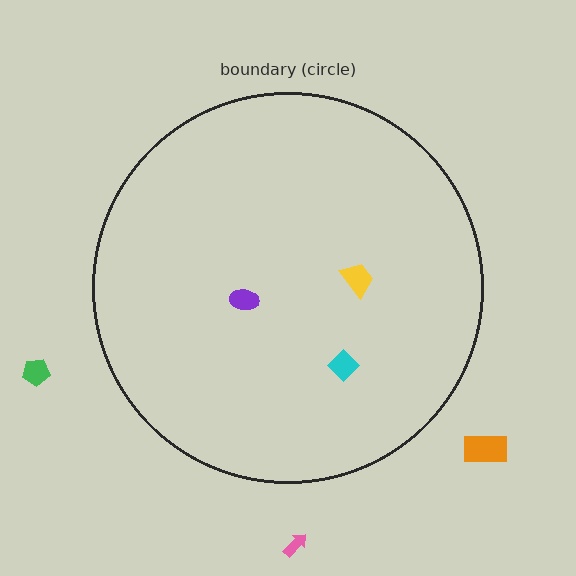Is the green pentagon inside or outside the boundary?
Outside.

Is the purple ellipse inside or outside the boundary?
Inside.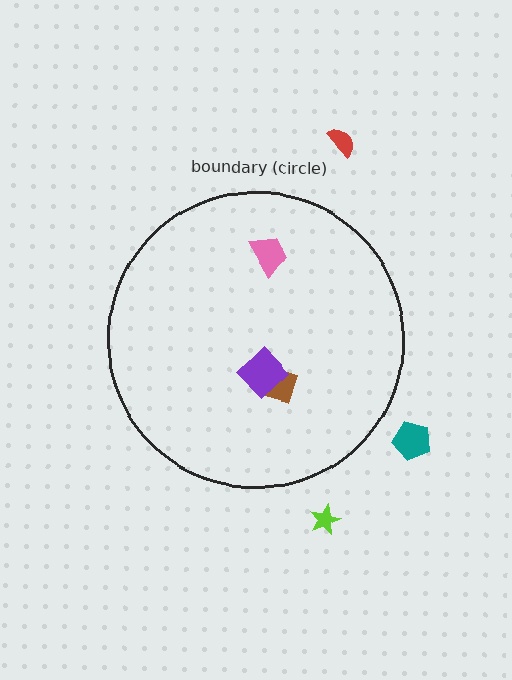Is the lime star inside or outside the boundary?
Outside.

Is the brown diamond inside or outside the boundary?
Inside.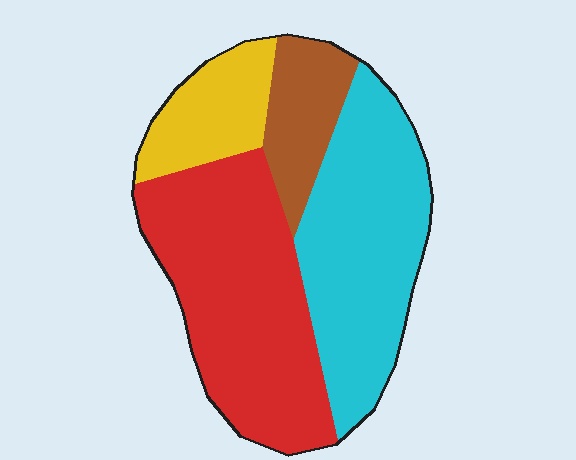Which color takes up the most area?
Red, at roughly 40%.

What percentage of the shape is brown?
Brown takes up about one eighth (1/8) of the shape.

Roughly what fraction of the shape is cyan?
Cyan covers roughly 35% of the shape.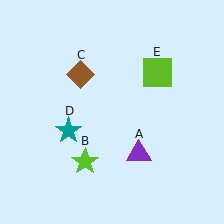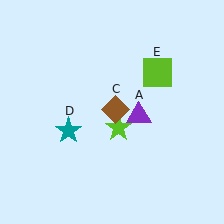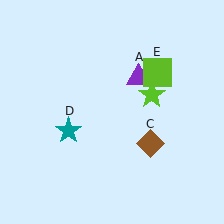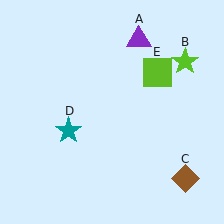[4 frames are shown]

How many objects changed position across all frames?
3 objects changed position: purple triangle (object A), lime star (object B), brown diamond (object C).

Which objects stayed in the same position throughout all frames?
Teal star (object D) and lime square (object E) remained stationary.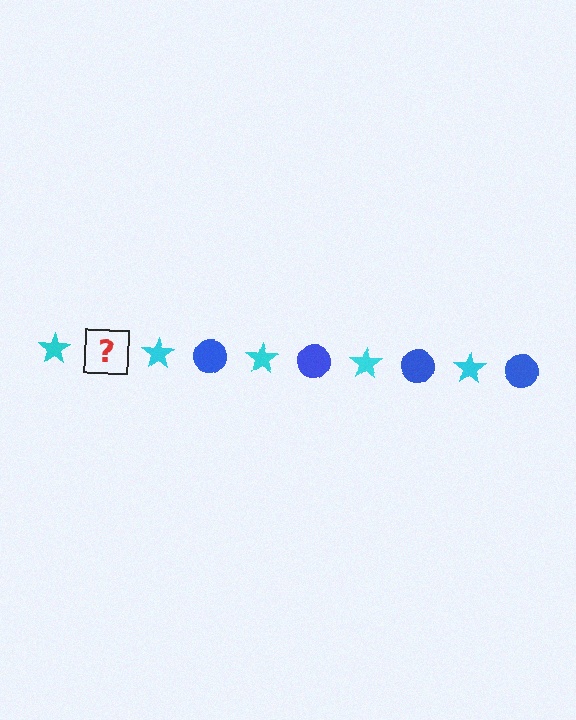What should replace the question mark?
The question mark should be replaced with a blue circle.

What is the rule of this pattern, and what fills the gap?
The rule is that the pattern alternates between cyan star and blue circle. The gap should be filled with a blue circle.